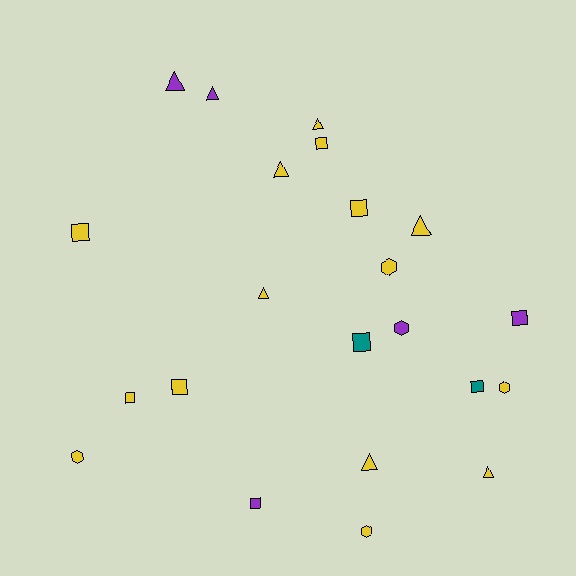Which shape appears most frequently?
Square, with 9 objects.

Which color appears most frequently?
Yellow, with 15 objects.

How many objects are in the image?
There are 22 objects.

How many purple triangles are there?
There are 2 purple triangles.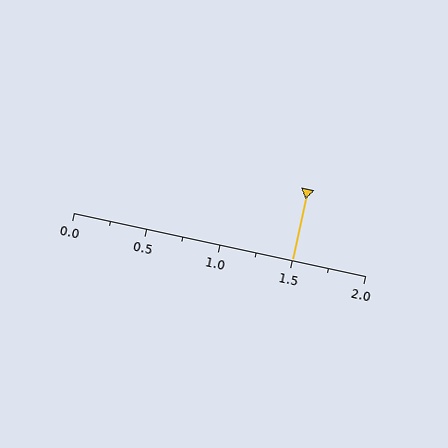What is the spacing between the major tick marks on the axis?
The major ticks are spaced 0.5 apart.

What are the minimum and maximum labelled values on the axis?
The axis runs from 0.0 to 2.0.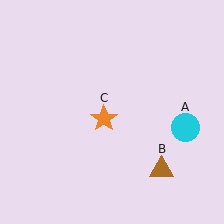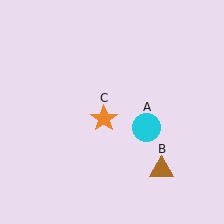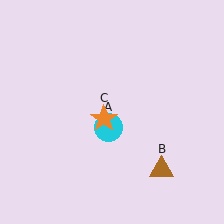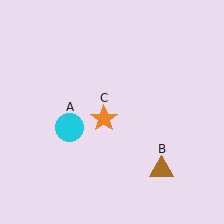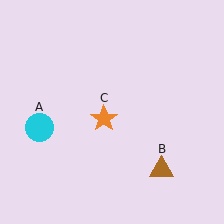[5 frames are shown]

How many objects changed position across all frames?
1 object changed position: cyan circle (object A).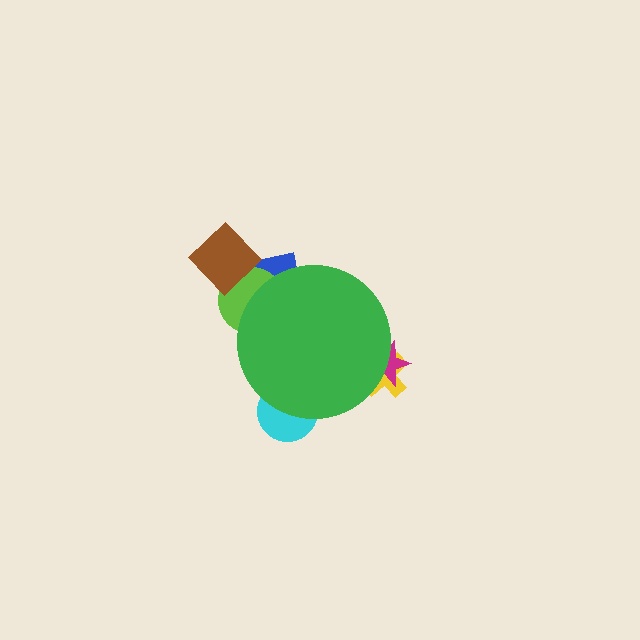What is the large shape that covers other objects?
A green circle.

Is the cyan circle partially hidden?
Yes, the cyan circle is partially hidden behind the green circle.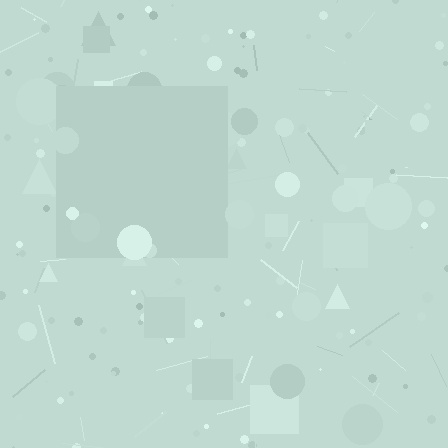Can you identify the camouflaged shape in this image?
The camouflaged shape is a square.